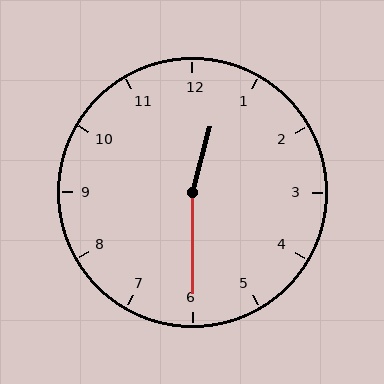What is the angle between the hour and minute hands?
Approximately 165 degrees.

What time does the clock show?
12:30.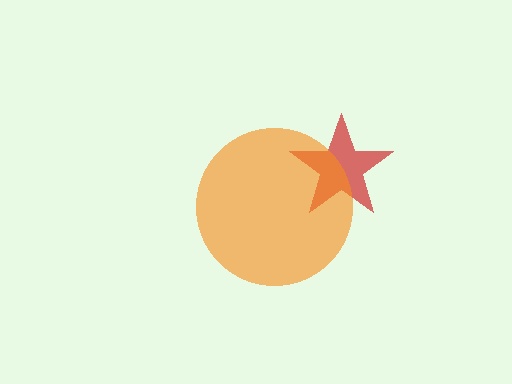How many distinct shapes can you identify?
There are 2 distinct shapes: a red star, an orange circle.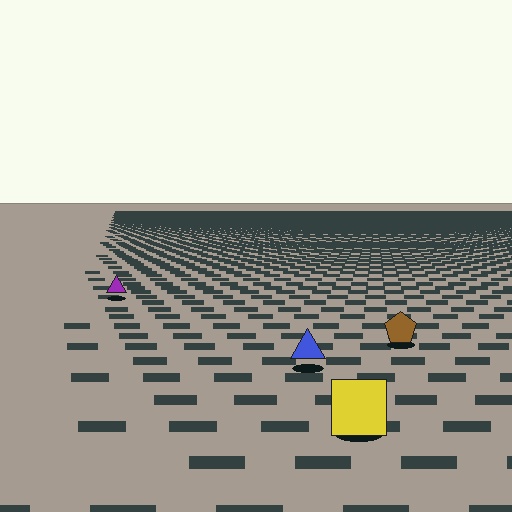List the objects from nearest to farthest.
From nearest to farthest: the yellow square, the blue triangle, the brown pentagon, the purple triangle.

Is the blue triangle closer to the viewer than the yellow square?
No. The yellow square is closer — you can tell from the texture gradient: the ground texture is coarser near it.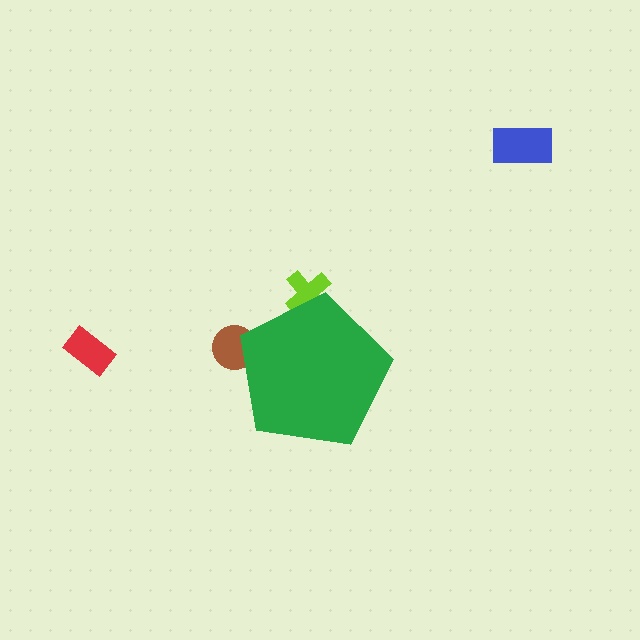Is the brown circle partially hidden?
Yes, the brown circle is partially hidden behind the green pentagon.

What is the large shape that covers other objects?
A green pentagon.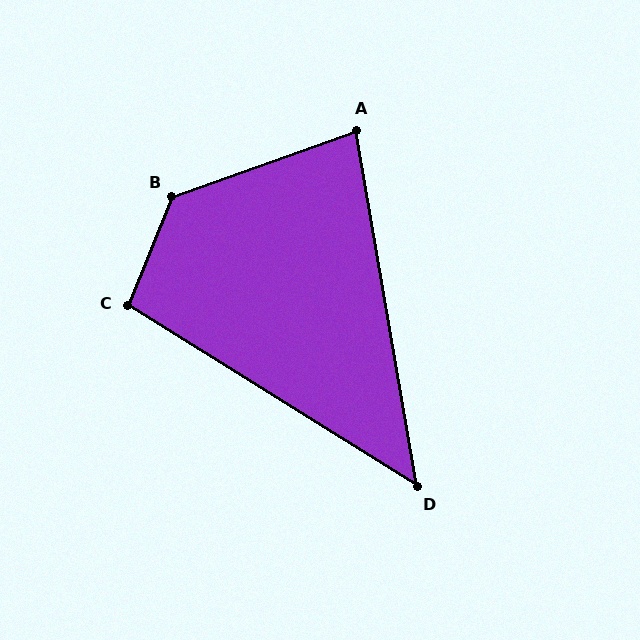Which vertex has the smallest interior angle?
D, at approximately 48 degrees.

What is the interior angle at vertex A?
Approximately 80 degrees (acute).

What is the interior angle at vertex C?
Approximately 100 degrees (obtuse).